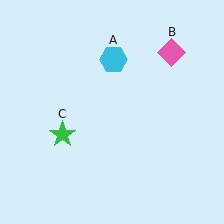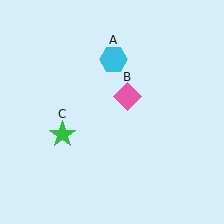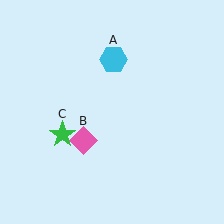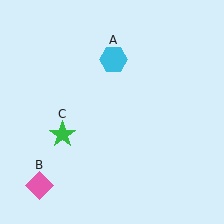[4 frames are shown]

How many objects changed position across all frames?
1 object changed position: pink diamond (object B).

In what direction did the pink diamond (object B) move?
The pink diamond (object B) moved down and to the left.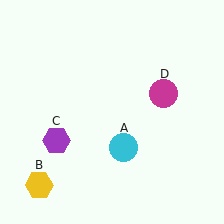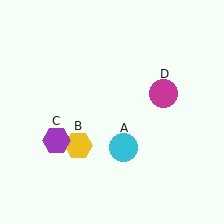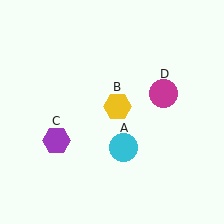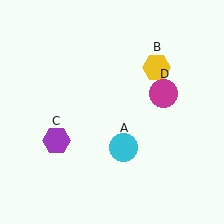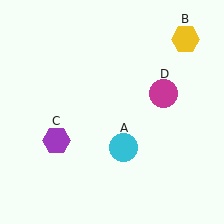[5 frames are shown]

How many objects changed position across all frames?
1 object changed position: yellow hexagon (object B).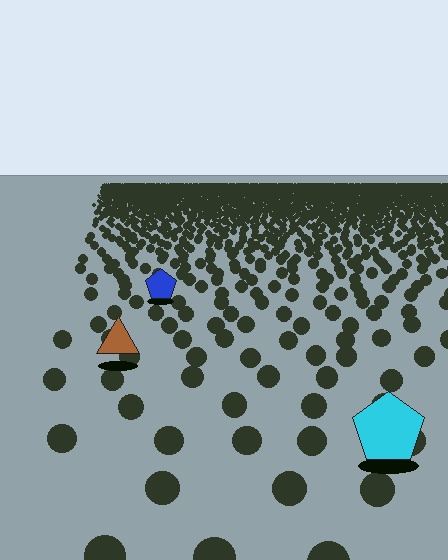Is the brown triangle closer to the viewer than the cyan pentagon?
No. The cyan pentagon is closer — you can tell from the texture gradient: the ground texture is coarser near it.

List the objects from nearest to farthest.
From nearest to farthest: the cyan pentagon, the brown triangle, the blue pentagon.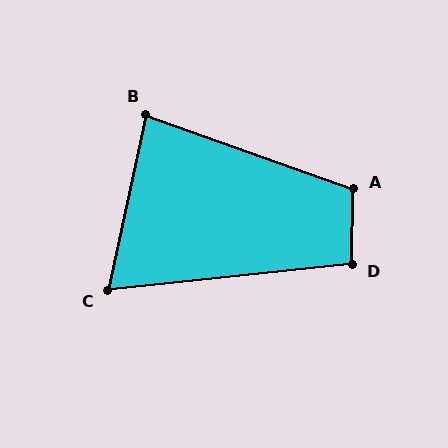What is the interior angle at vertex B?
Approximately 83 degrees (acute).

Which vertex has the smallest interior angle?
C, at approximately 72 degrees.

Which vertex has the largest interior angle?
A, at approximately 108 degrees.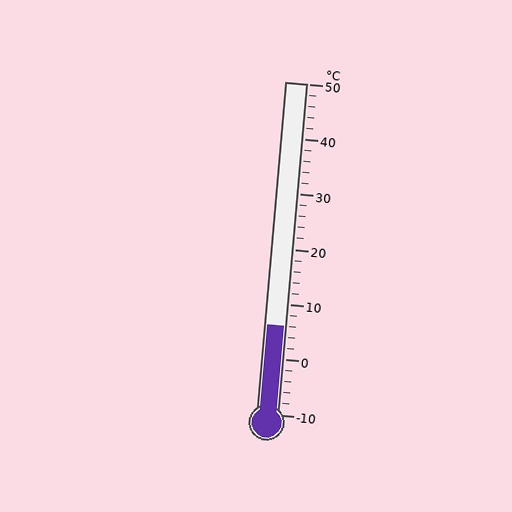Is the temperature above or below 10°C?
The temperature is below 10°C.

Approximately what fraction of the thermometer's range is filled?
The thermometer is filled to approximately 25% of its range.